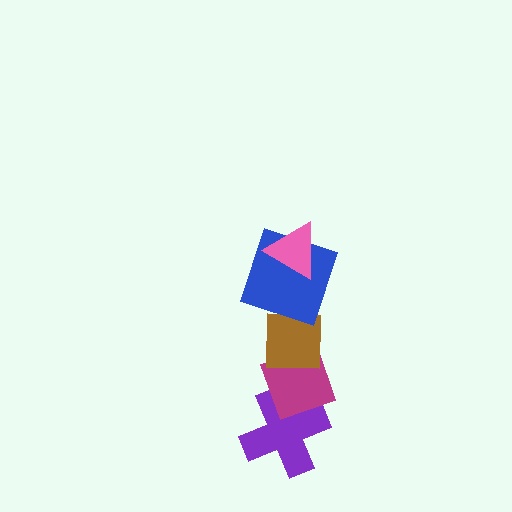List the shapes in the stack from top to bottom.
From top to bottom: the pink triangle, the blue square, the brown square, the magenta diamond, the purple cross.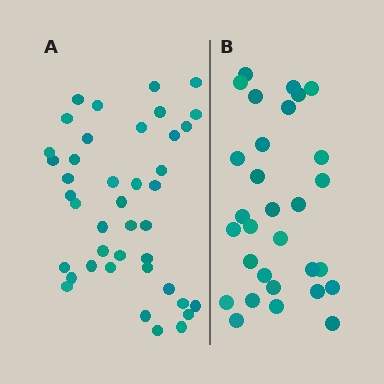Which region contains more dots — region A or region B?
Region A (the left region) has more dots.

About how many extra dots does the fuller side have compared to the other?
Region A has roughly 12 or so more dots than region B.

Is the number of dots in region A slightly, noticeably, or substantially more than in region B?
Region A has noticeably more, but not dramatically so. The ratio is roughly 1.4 to 1.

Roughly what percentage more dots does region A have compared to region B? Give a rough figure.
About 35% more.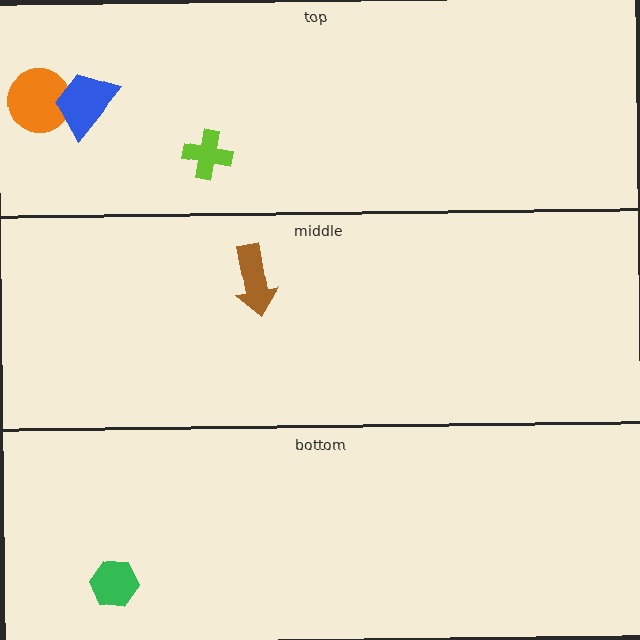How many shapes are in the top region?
3.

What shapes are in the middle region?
The brown arrow.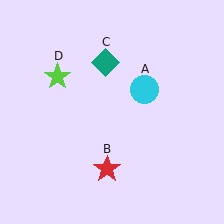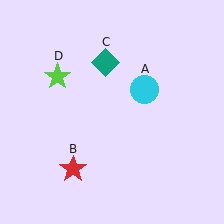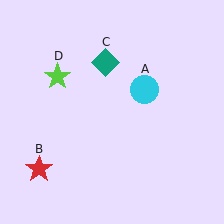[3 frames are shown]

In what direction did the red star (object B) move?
The red star (object B) moved left.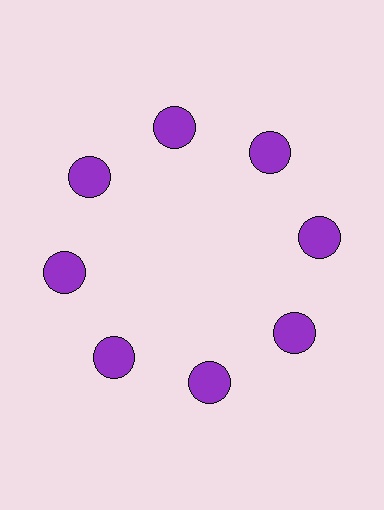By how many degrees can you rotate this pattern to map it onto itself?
The pattern maps onto itself every 45 degrees of rotation.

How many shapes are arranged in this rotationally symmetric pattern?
There are 8 shapes, arranged in 8 groups of 1.